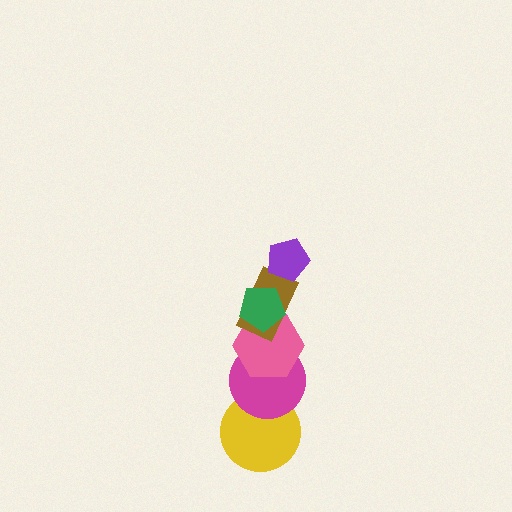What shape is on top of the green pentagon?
The purple pentagon is on top of the green pentagon.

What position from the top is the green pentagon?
The green pentagon is 2nd from the top.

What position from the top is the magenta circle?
The magenta circle is 5th from the top.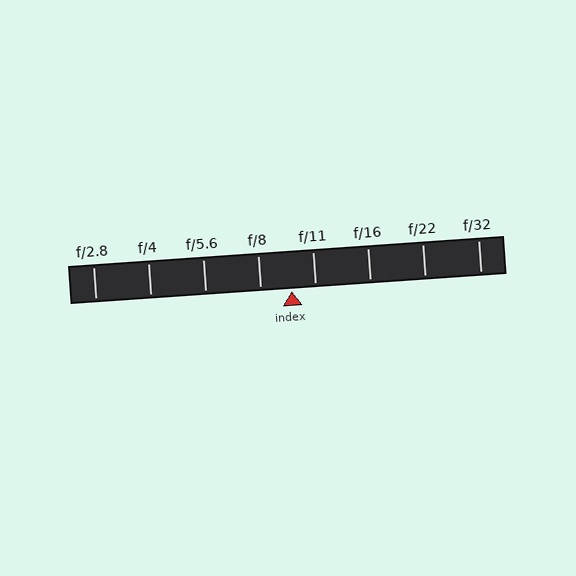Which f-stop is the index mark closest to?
The index mark is closest to f/11.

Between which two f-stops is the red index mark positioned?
The index mark is between f/8 and f/11.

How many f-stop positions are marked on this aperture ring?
There are 8 f-stop positions marked.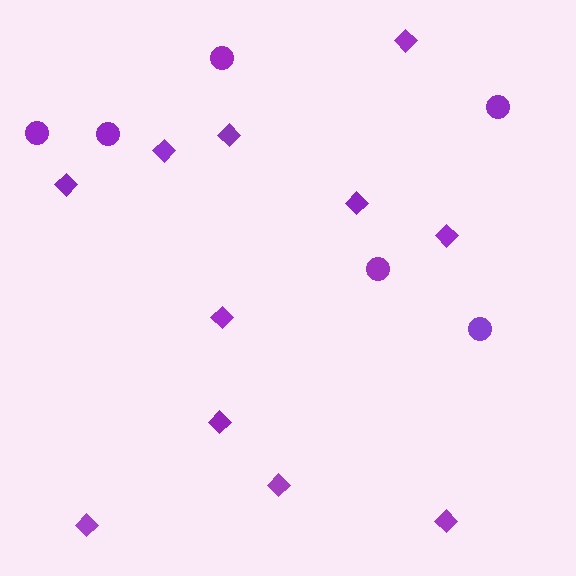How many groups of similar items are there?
There are 2 groups: one group of circles (6) and one group of diamonds (11).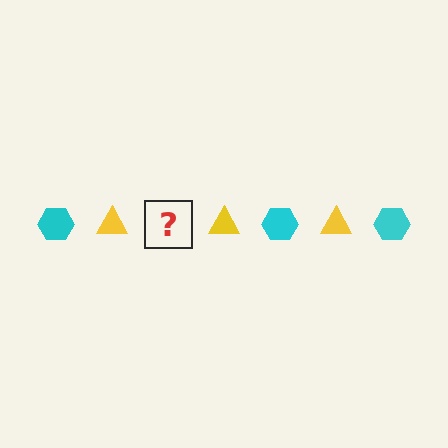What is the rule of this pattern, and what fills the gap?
The rule is that the pattern alternates between cyan hexagon and yellow triangle. The gap should be filled with a cyan hexagon.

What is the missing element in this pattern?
The missing element is a cyan hexagon.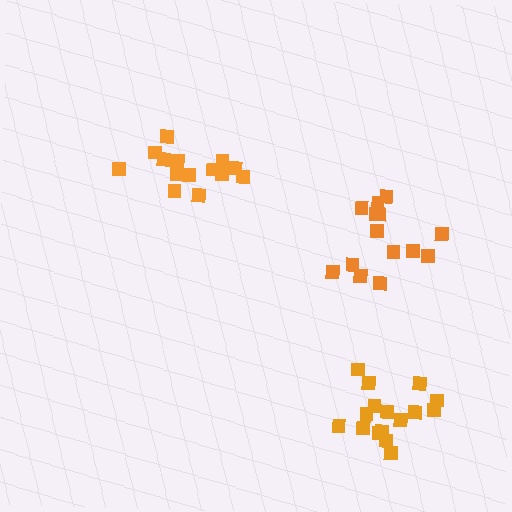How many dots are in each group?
Group 1: 15 dots, Group 2: 16 dots, Group 3: 14 dots (45 total).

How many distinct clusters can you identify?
There are 3 distinct clusters.